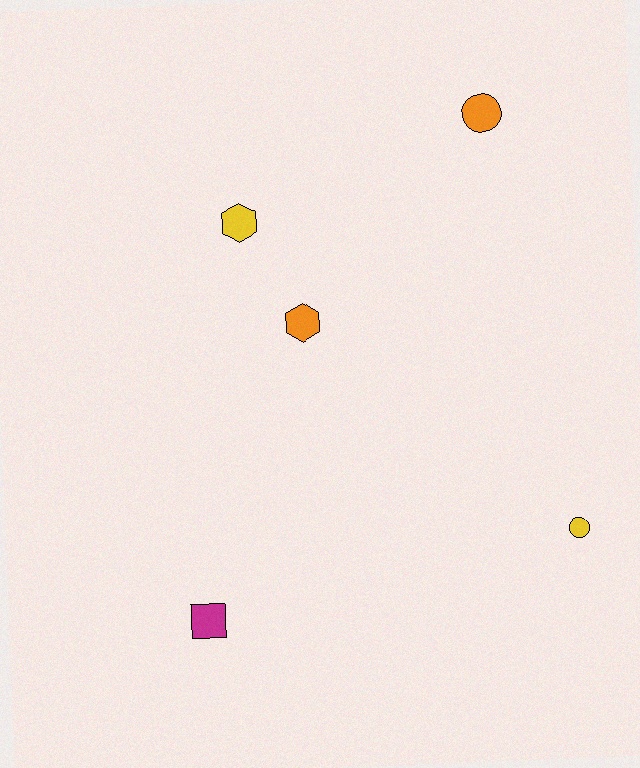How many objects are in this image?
There are 5 objects.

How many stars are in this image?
There are no stars.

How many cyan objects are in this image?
There are no cyan objects.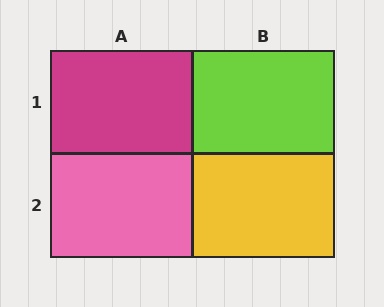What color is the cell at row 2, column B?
Yellow.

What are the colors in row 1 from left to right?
Magenta, lime.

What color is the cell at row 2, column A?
Pink.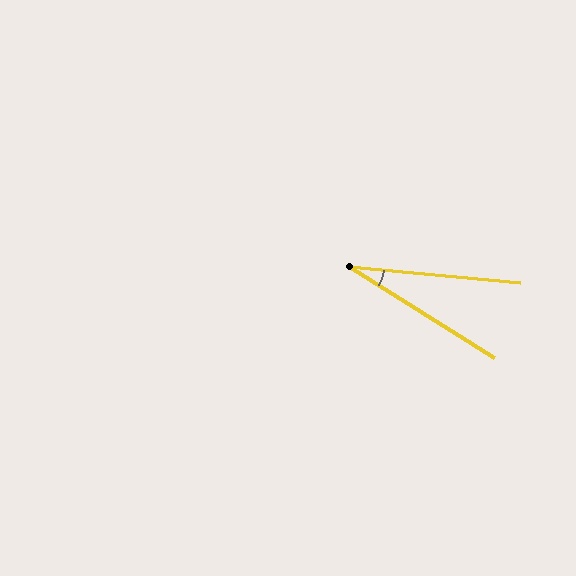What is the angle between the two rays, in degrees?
Approximately 27 degrees.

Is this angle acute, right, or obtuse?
It is acute.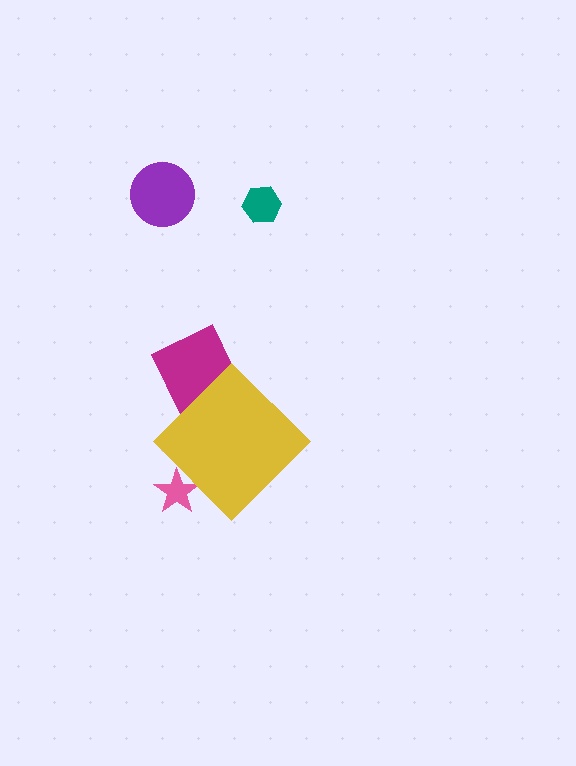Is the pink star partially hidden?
Yes, the pink star is partially hidden behind the yellow diamond.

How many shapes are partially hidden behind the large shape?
2 shapes are partially hidden.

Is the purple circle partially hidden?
No, the purple circle is fully visible.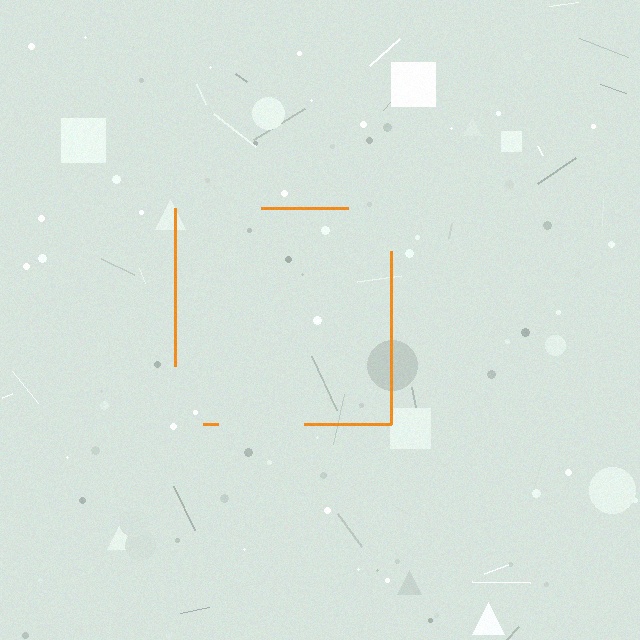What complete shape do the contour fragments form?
The contour fragments form a square.